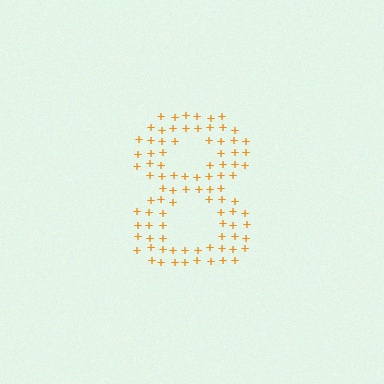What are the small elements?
The small elements are plus signs.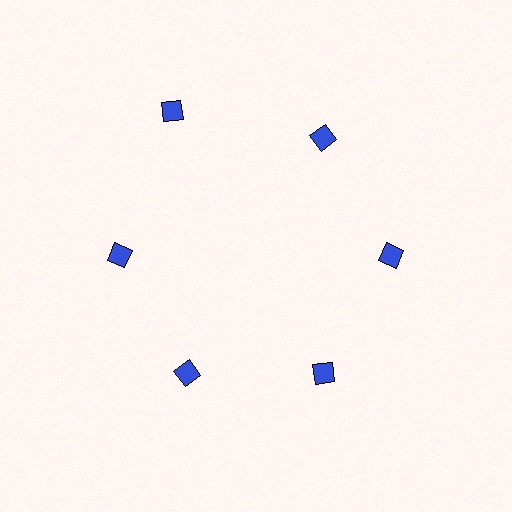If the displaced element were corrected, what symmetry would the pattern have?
It would have 6-fold rotational symmetry — the pattern would map onto itself every 60 degrees.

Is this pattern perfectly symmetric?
No. The 6 blue diamonds are arranged in a ring, but one element near the 11 o'clock position is pushed outward from the center, breaking the 6-fold rotational symmetry.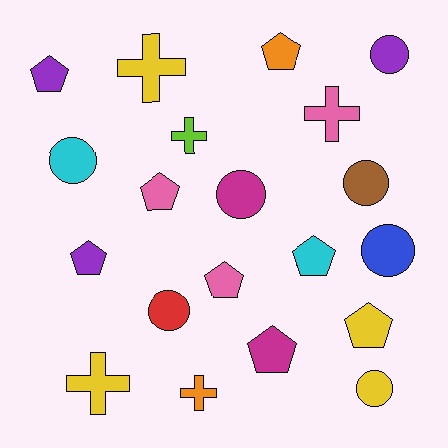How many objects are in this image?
There are 20 objects.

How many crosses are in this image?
There are 5 crosses.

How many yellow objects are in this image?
There are 4 yellow objects.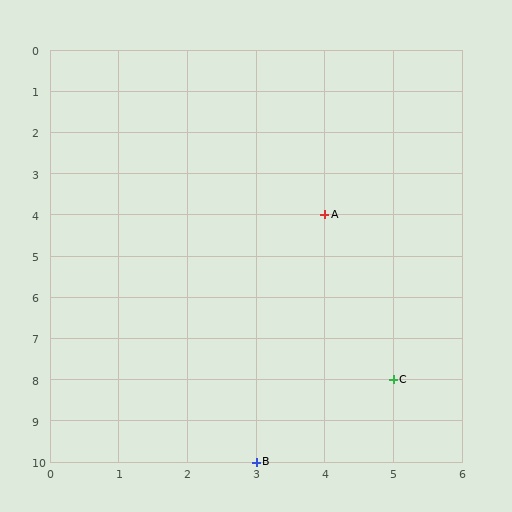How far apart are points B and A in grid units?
Points B and A are 1 column and 6 rows apart (about 6.1 grid units diagonally).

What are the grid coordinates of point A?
Point A is at grid coordinates (4, 4).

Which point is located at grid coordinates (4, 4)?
Point A is at (4, 4).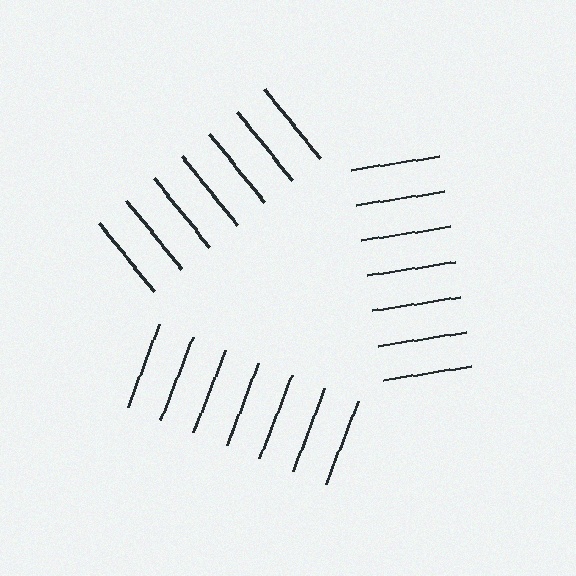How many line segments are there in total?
21 — 7 along each of the 3 edges.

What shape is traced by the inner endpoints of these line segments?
An illusory triangle — the line segments terminate on its edges but no continuous stroke is drawn.